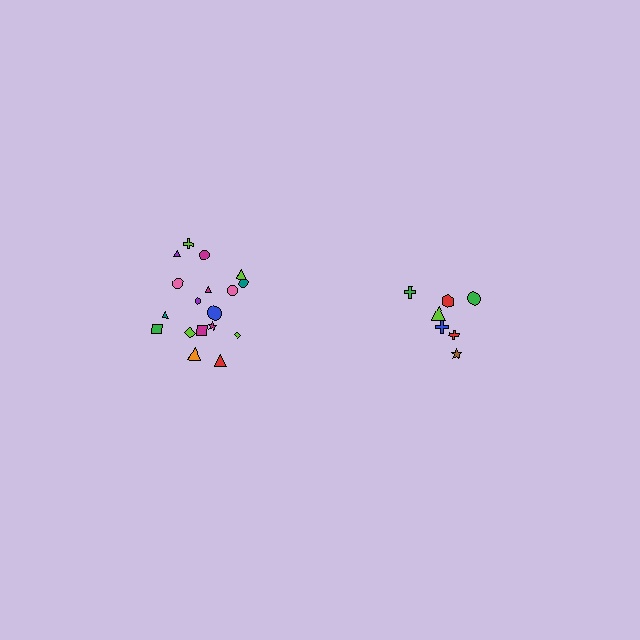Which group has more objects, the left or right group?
The left group.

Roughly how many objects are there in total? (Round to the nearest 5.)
Roughly 25 objects in total.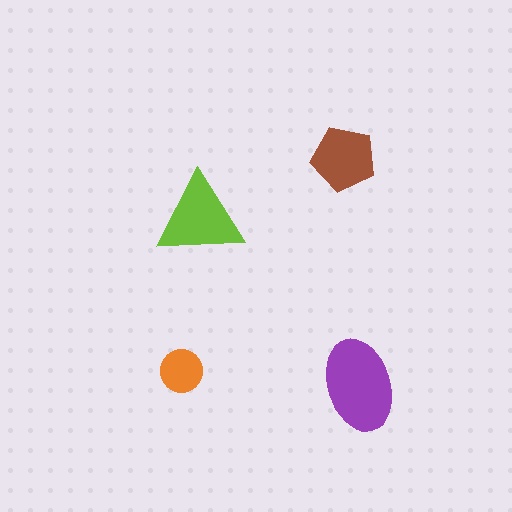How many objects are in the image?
There are 4 objects in the image.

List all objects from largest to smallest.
The purple ellipse, the lime triangle, the brown pentagon, the orange circle.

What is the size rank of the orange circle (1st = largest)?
4th.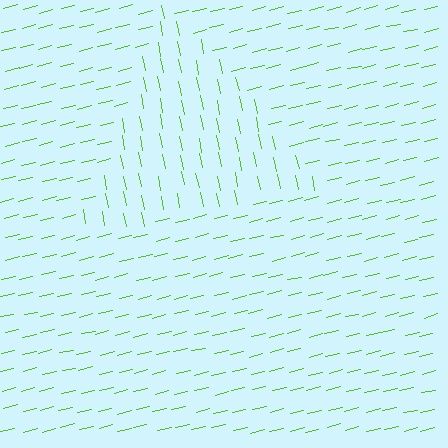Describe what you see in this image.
The image is filled with small lime line segments. A triangle region in the image has lines oriented differently from the surrounding lines, creating a visible texture boundary.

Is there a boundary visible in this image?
Yes, there is a texture boundary formed by a change in line orientation.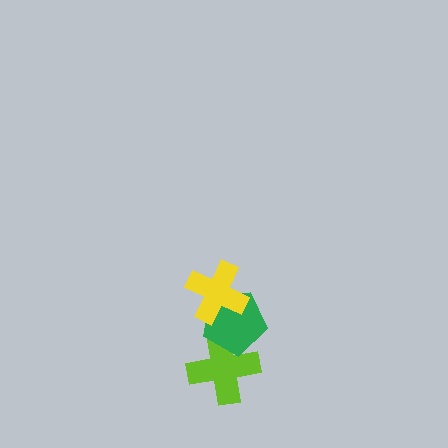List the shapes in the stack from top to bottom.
From top to bottom: the yellow cross, the green pentagon, the lime cross.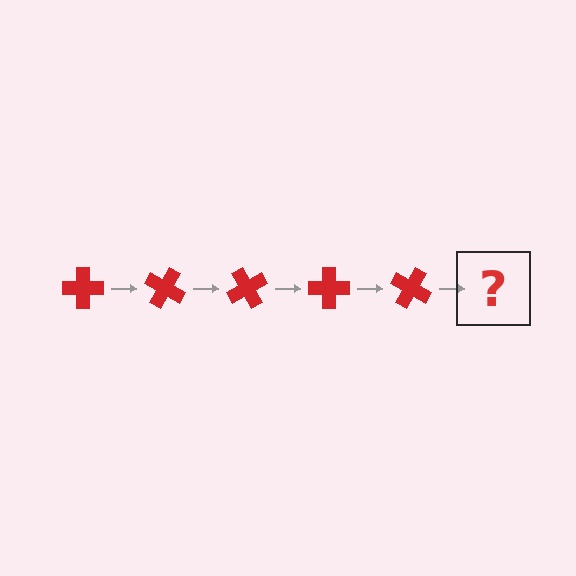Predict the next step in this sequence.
The next step is a red cross rotated 150 degrees.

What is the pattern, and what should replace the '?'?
The pattern is that the cross rotates 30 degrees each step. The '?' should be a red cross rotated 150 degrees.